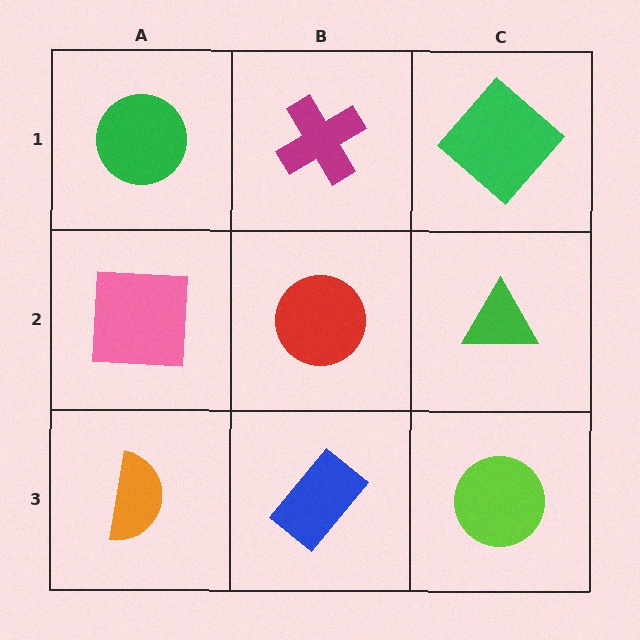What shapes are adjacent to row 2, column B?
A magenta cross (row 1, column B), a blue rectangle (row 3, column B), a pink square (row 2, column A), a green triangle (row 2, column C).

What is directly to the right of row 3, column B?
A lime circle.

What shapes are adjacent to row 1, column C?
A green triangle (row 2, column C), a magenta cross (row 1, column B).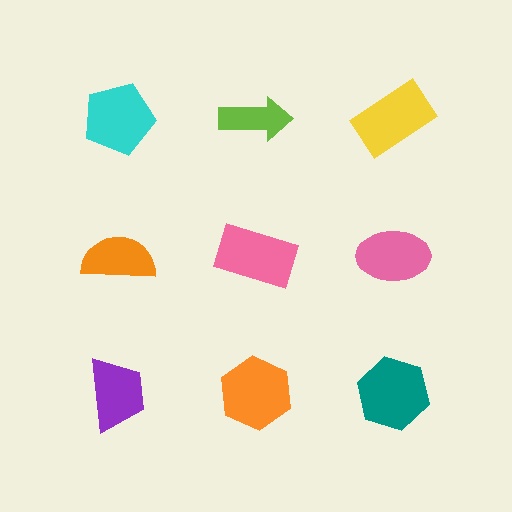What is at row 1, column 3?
A yellow rectangle.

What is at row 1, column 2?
A lime arrow.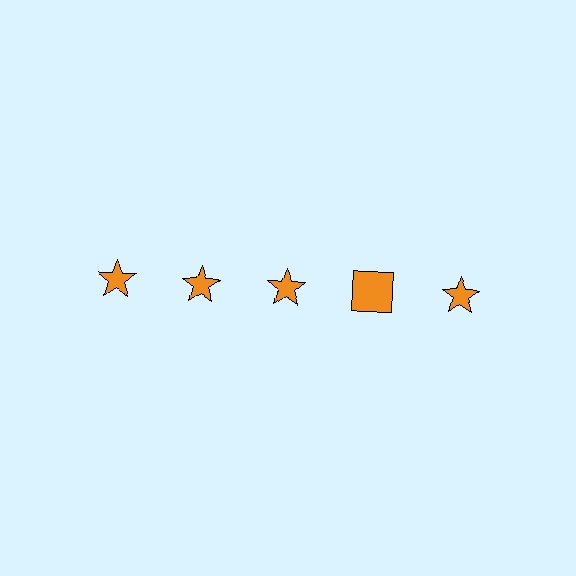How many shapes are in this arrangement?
There are 5 shapes arranged in a grid pattern.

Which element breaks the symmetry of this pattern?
The orange square in the top row, second from right column breaks the symmetry. All other shapes are orange stars.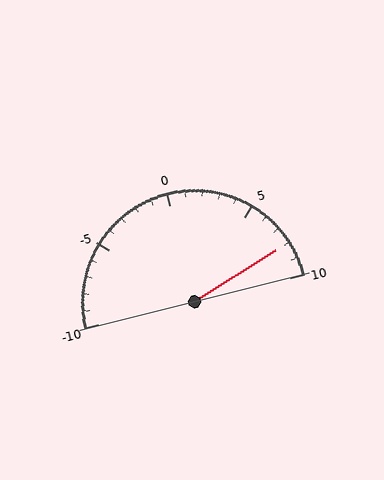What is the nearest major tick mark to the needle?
The nearest major tick mark is 10.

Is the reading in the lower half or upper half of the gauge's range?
The reading is in the upper half of the range (-10 to 10).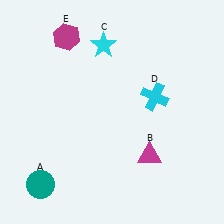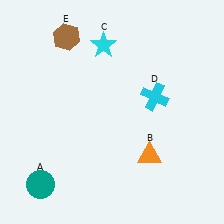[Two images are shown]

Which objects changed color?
B changed from magenta to orange. E changed from magenta to brown.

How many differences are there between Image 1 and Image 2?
There are 2 differences between the two images.